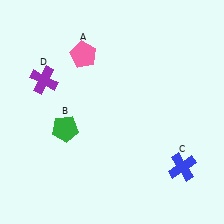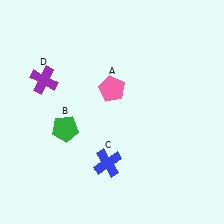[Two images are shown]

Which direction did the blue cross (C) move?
The blue cross (C) moved left.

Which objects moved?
The objects that moved are: the pink pentagon (A), the blue cross (C).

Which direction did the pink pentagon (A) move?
The pink pentagon (A) moved down.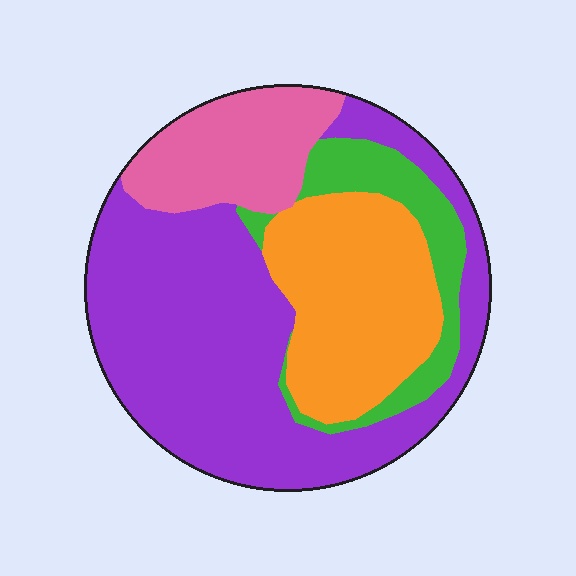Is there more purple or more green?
Purple.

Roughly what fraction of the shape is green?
Green takes up about one eighth (1/8) of the shape.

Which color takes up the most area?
Purple, at roughly 50%.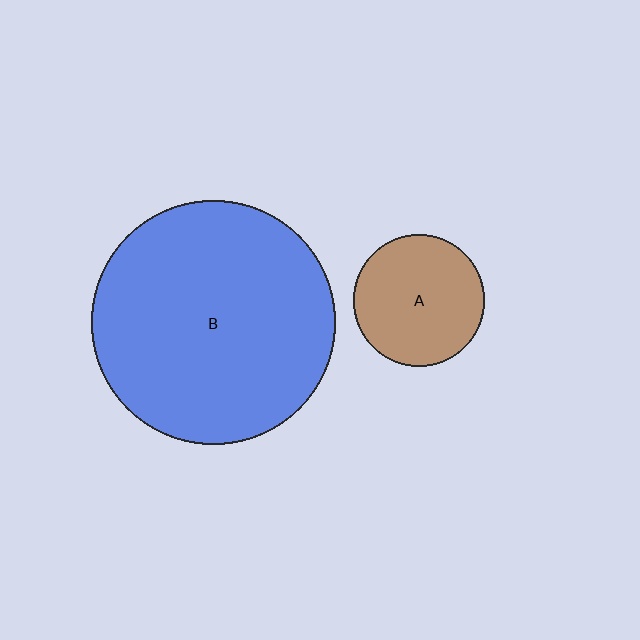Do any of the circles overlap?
No, none of the circles overlap.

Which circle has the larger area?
Circle B (blue).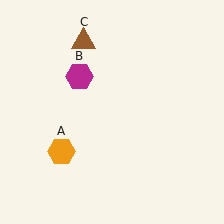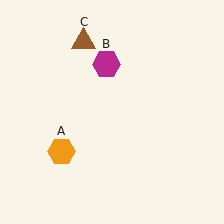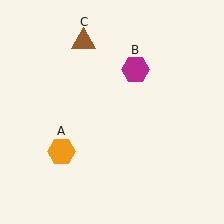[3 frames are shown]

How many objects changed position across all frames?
1 object changed position: magenta hexagon (object B).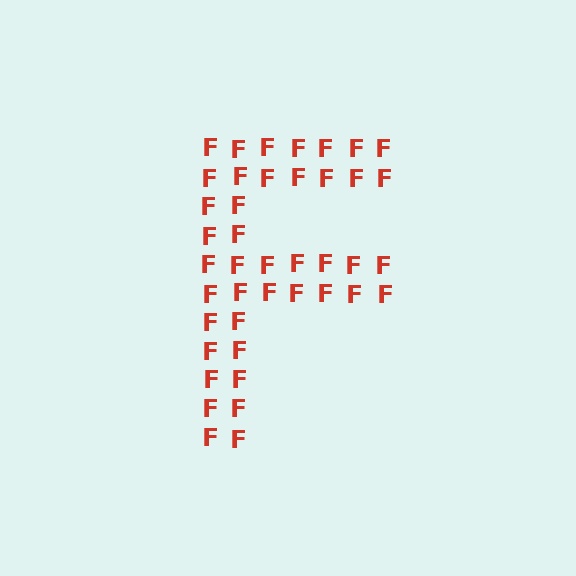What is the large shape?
The large shape is the letter F.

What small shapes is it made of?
It is made of small letter F's.